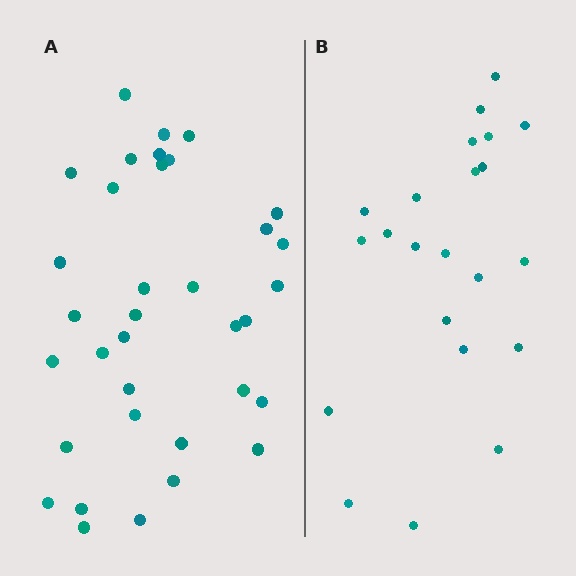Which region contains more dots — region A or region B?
Region A (the left region) has more dots.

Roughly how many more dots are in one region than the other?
Region A has approximately 15 more dots than region B.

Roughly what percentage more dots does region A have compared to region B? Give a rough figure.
About 60% more.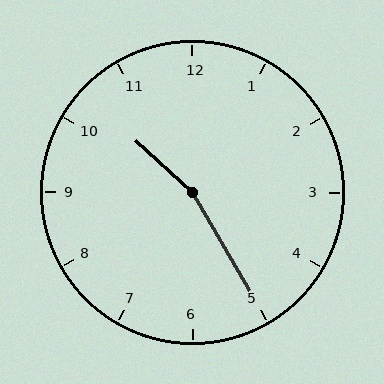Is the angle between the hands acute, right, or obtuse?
It is obtuse.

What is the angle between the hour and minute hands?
Approximately 162 degrees.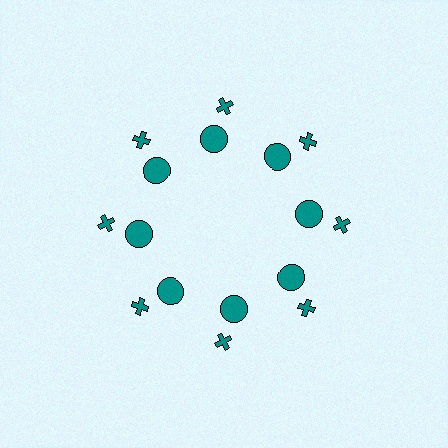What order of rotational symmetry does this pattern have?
This pattern has 8-fold rotational symmetry.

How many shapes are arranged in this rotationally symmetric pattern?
There are 16 shapes, arranged in 8 groups of 2.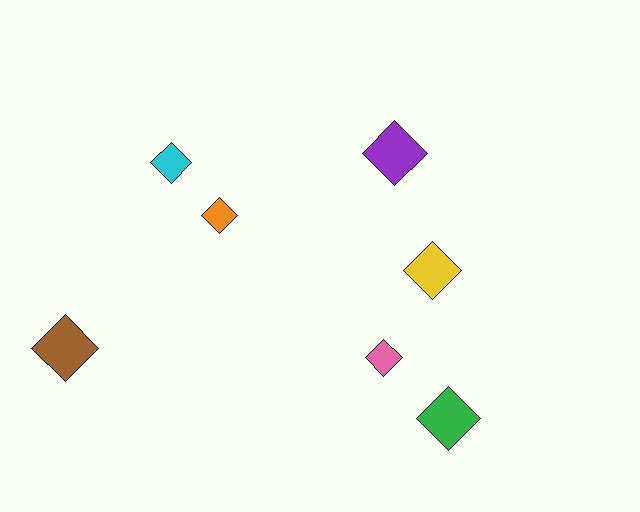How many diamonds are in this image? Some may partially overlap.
There are 7 diamonds.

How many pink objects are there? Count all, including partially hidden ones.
There is 1 pink object.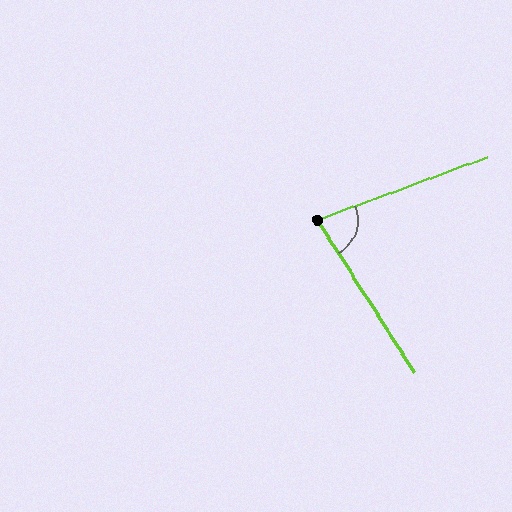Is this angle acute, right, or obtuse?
It is acute.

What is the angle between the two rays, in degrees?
Approximately 78 degrees.